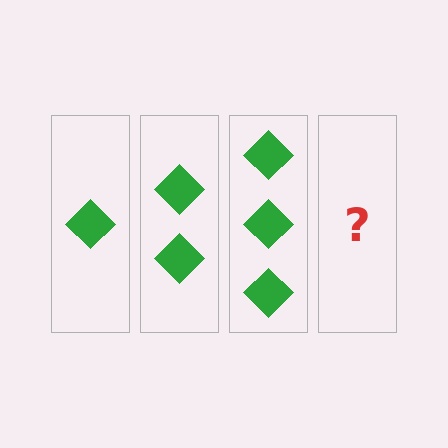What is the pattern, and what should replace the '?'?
The pattern is that each step adds one more diamond. The '?' should be 4 diamonds.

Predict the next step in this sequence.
The next step is 4 diamonds.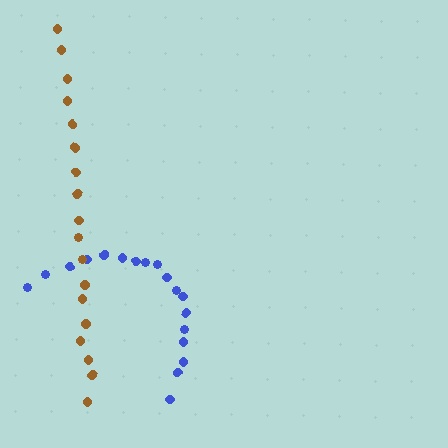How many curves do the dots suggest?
There are 2 distinct paths.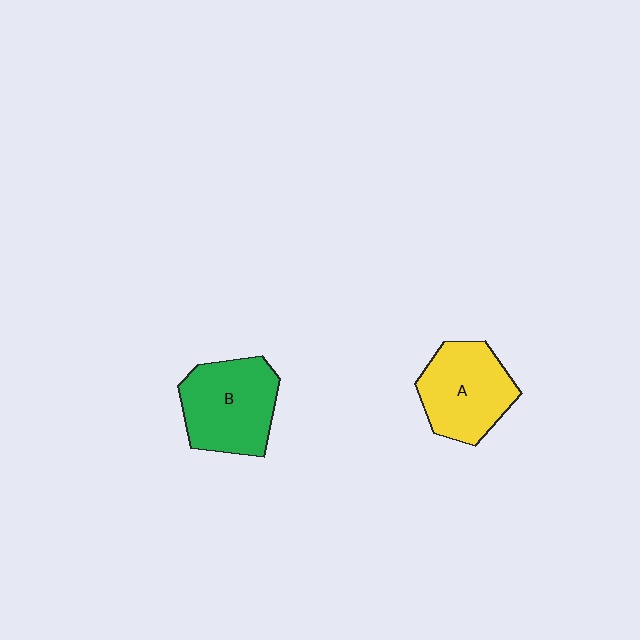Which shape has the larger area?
Shape B (green).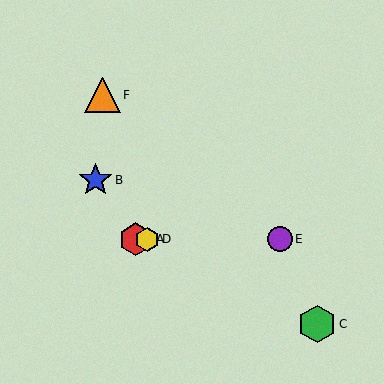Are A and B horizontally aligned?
No, A is at y≈239 and B is at y≈180.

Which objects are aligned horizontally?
Objects A, D, E are aligned horizontally.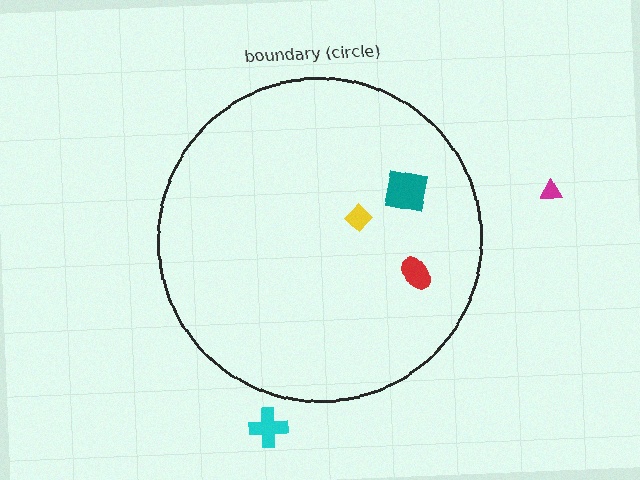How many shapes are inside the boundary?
3 inside, 2 outside.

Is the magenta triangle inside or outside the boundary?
Outside.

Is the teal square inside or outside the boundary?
Inside.